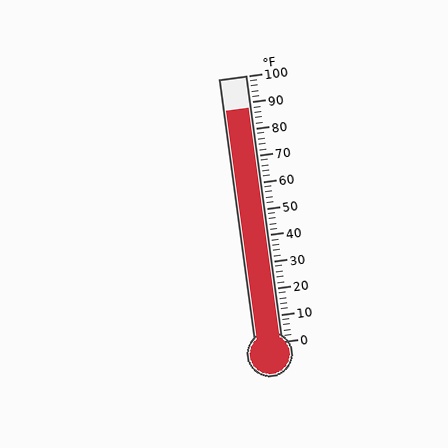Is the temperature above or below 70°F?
The temperature is above 70°F.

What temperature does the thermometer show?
The thermometer shows approximately 88°F.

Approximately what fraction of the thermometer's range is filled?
The thermometer is filled to approximately 90% of its range.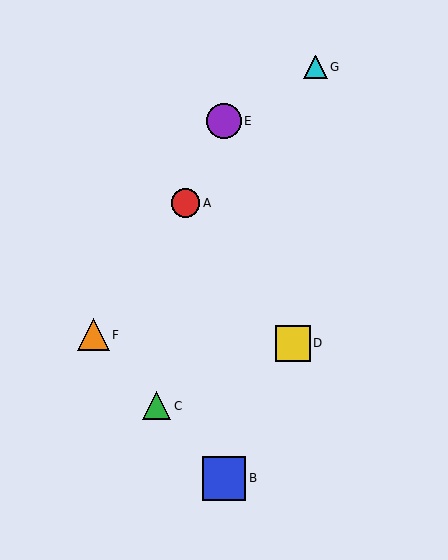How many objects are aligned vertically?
2 objects (B, E) are aligned vertically.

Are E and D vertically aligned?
No, E is at x≈224 and D is at x≈293.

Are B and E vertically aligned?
Yes, both are at x≈224.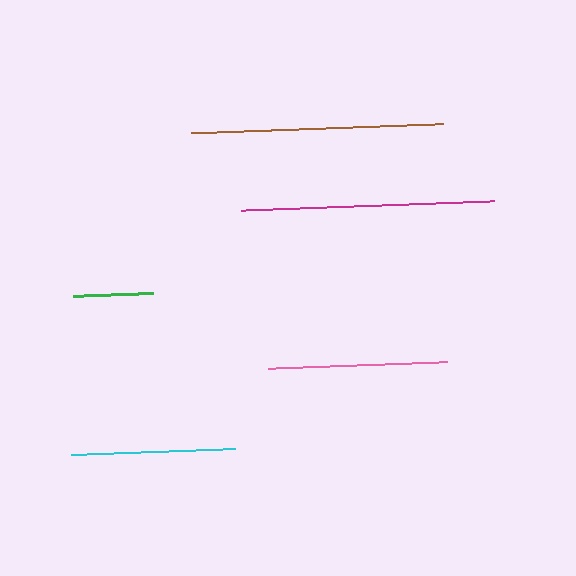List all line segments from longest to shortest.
From longest to shortest: brown, magenta, pink, cyan, green.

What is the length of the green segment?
The green segment is approximately 80 pixels long.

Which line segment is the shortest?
The green line is the shortest at approximately 80 pixels.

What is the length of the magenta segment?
The magenta segment is approximately 252 pixels long.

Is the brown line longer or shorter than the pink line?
The brown line is longer than the pink line.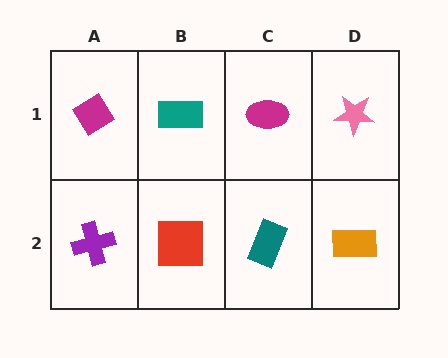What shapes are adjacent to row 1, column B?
A red square (row 2, column B), a magenta diamond (row 1, column A), a magenta ellipse (row 1, column C).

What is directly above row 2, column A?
A magenta diamond.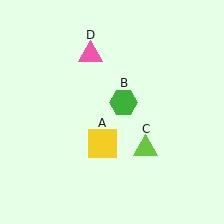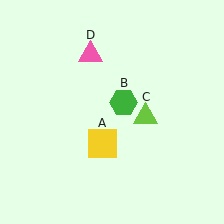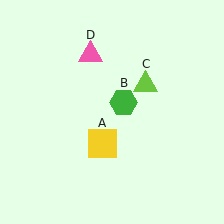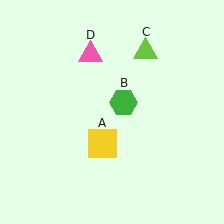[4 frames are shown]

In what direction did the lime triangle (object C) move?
The lime triangle (object C) moved up.